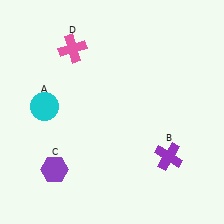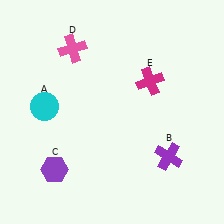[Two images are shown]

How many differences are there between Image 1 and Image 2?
There is 1 difference between the two images.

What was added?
A magenta cross (E) was added in Image 2.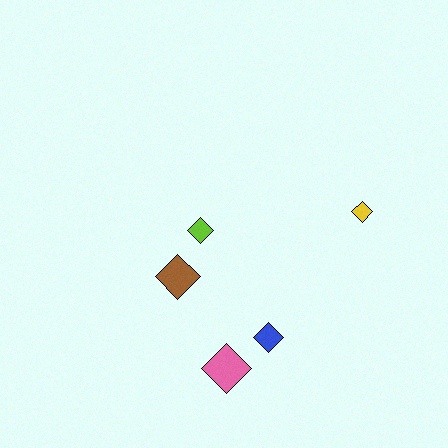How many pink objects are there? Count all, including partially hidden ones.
There is 1 pink object.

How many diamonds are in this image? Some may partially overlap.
There are 5 diamonds.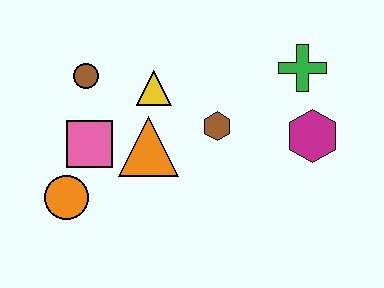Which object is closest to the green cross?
The magenta hexagon is closest to the green cross.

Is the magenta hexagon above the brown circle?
No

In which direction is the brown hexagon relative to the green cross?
The brown hexagon is to the left of the green cross.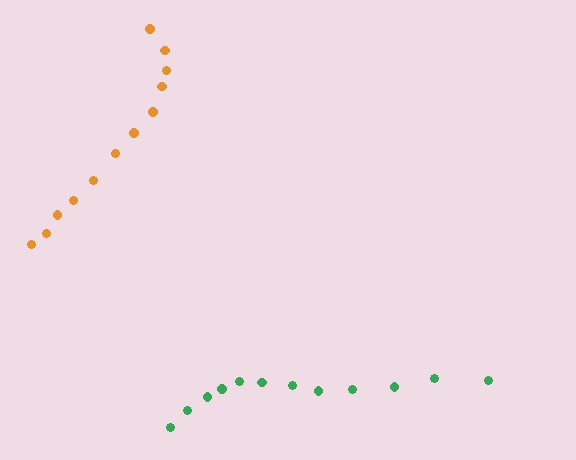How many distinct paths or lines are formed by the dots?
There are 2 distinct paths.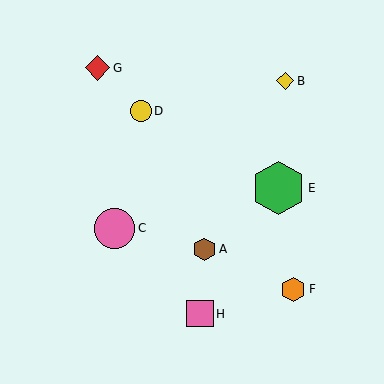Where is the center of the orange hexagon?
The center of the orange hexagon is at (293, 289).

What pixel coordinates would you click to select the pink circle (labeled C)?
Click at (115, 228) to select the pink circle C.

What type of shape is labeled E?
Shape E is a green hexagon.